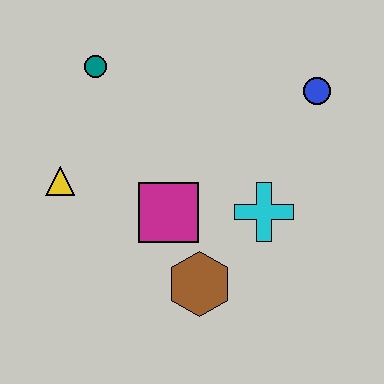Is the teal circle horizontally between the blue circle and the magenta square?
No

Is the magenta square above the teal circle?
No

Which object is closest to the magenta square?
The brown hexagon is closest to the magenta square.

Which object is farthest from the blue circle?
The yellow triangle is farthest from the blue circle.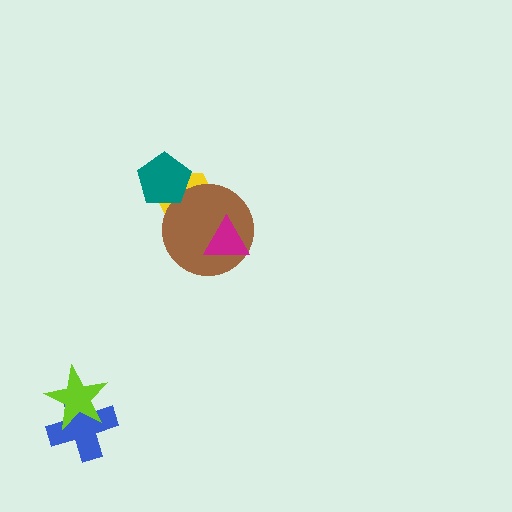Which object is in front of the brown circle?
The magenta triangle is in front of the brown circle.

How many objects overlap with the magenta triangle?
1 object overlaps with the magenta triangle.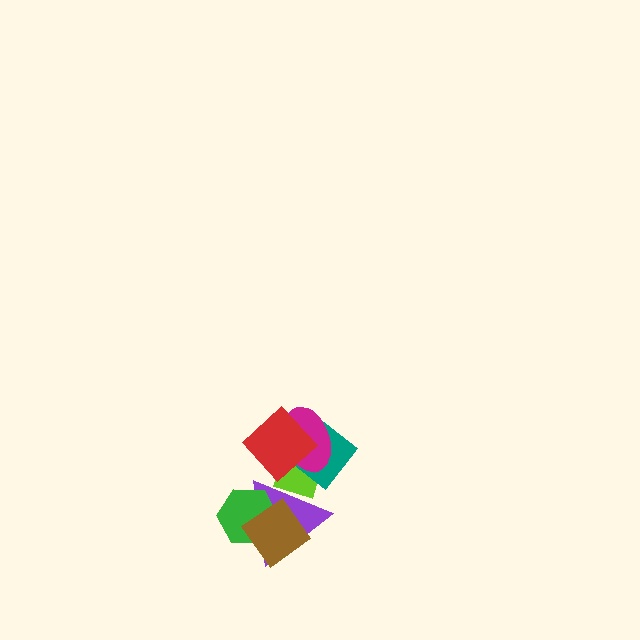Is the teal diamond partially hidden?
Yes, it is partially covered by another shape.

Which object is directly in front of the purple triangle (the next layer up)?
The green hexagon is directly in front of the purple triangle.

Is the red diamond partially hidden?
No, no other shape covers it.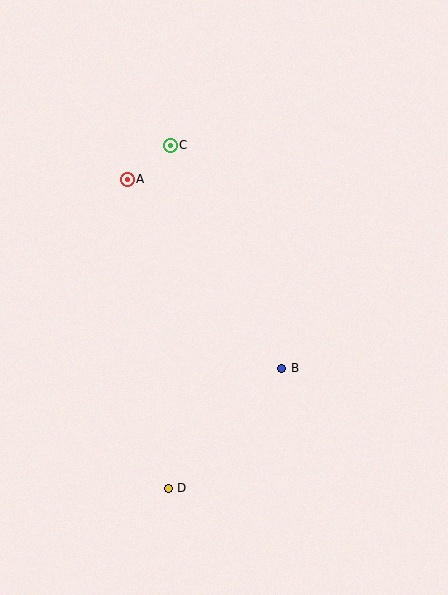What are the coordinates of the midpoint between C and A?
The midpoint between C and A is at (149, 162).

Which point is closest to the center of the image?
Point B at (282, 369) is closest to the center.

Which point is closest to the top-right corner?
Point C is closest to the top-right corner.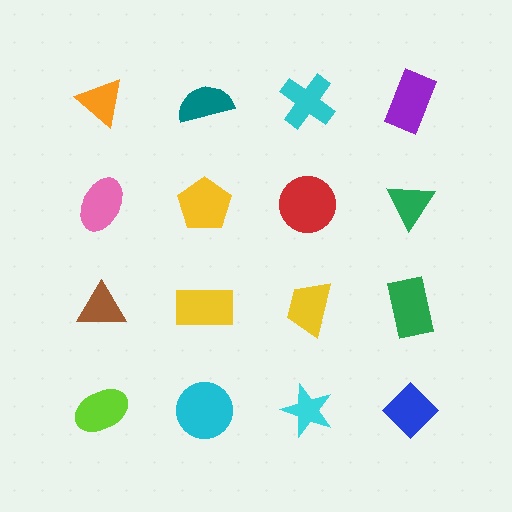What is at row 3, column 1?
A brown triangle.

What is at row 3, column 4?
A green rectangle.